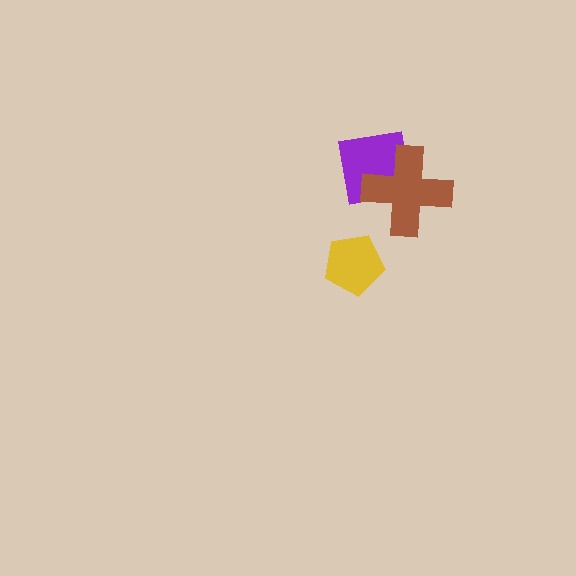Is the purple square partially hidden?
Yes, it is partially covered by another shape.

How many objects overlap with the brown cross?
1 object overlaps with the brown cross.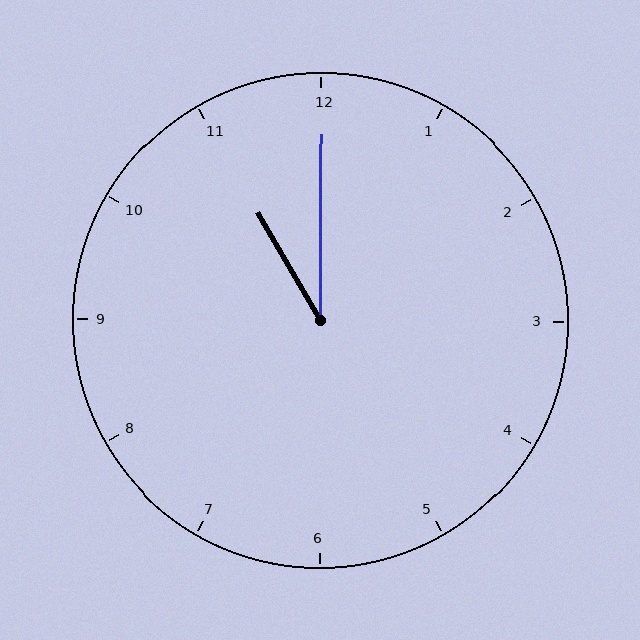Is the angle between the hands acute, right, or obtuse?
It is acute.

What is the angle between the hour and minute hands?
Approximately 30 degrees.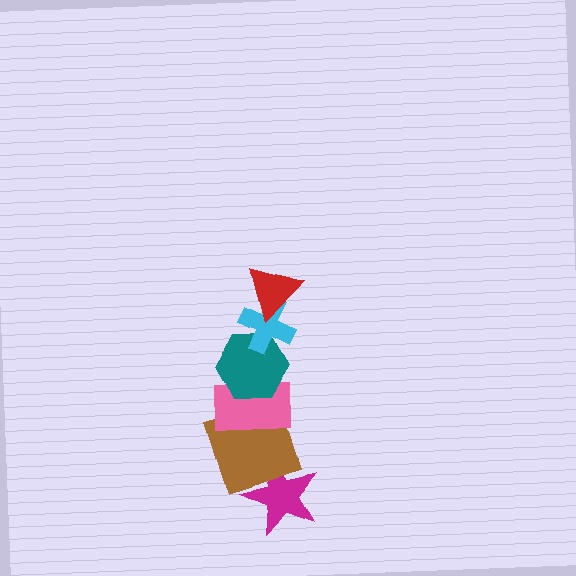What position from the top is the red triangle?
The red triangle is 1st from the top.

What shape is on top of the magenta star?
The brown square is on top of the magenta star.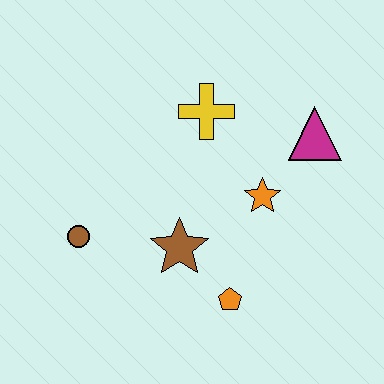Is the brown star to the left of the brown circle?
No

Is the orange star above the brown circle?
Yes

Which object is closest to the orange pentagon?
The brown star is closest to the orange pentagon.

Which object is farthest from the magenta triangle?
The brown circle is farthest from the magenta triangle.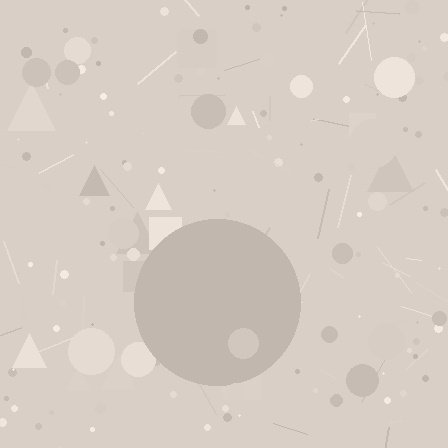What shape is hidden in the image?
A circle is hidden in the image.